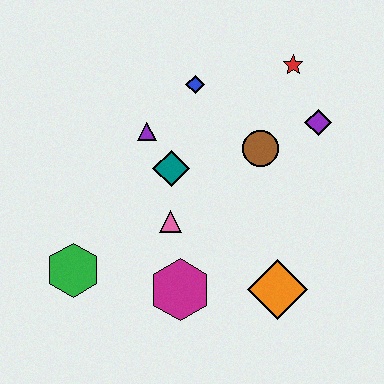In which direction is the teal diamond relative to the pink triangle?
The teal diamond is above the pink triangle.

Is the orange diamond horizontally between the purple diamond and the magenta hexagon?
Yes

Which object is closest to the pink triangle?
The teal diamond is closest to the pink triangle.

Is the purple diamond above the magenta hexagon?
Yes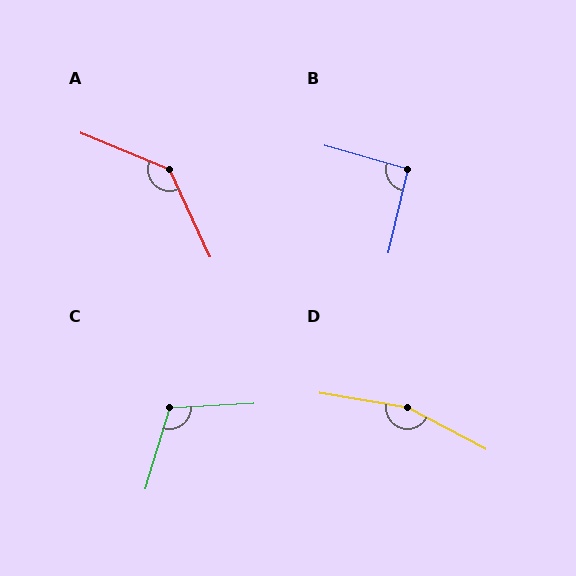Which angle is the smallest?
B, at approximately 93 degrees.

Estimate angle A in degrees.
Approximately 137 degrees.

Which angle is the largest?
D, at approximately 162 degrees.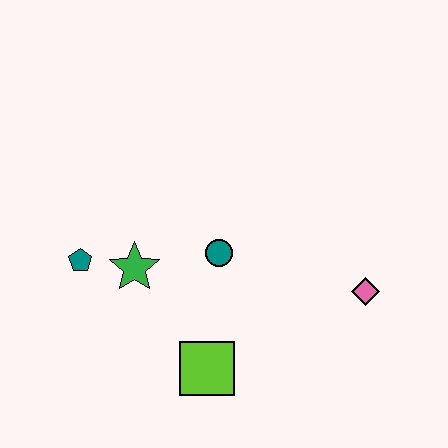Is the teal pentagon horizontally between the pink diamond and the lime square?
No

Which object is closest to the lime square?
The teal circle is closest to the lime square.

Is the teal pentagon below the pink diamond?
No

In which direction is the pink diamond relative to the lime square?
The pink diamond is to the right of the lime square.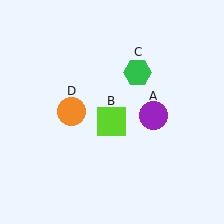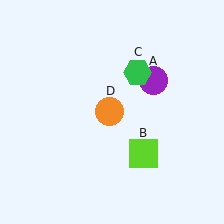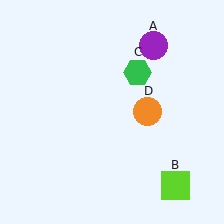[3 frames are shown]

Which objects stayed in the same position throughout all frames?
Green hexagon (object C) remained stationary.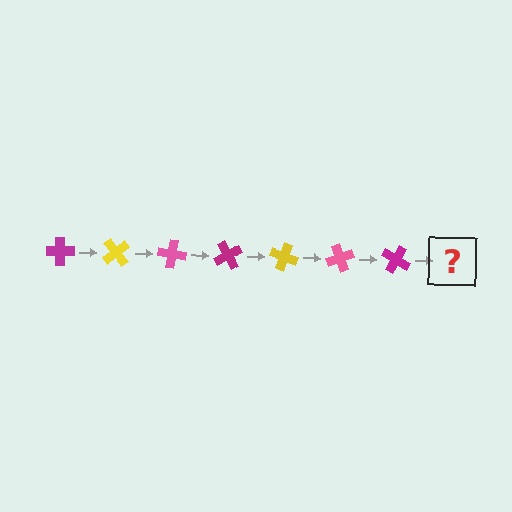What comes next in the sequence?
The next element should be a yellow cross, rotated 350 degrees from the start.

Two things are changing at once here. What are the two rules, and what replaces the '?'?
The two rules are that it rotates 50 degrees each step and the color cycles through magenta, yellow, and pink. The '?' should be a yellow cross, rotated 350 degrees from the start.